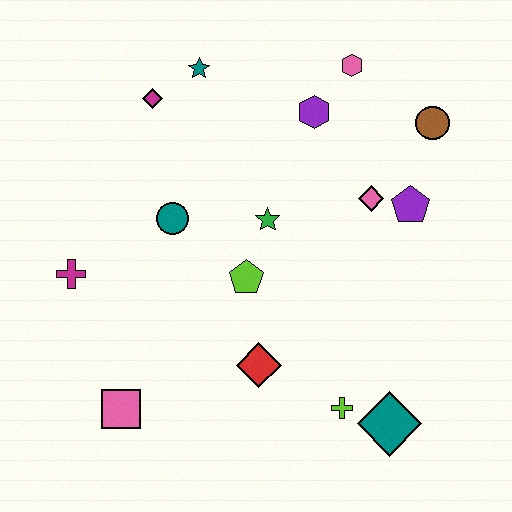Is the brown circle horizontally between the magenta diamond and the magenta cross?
No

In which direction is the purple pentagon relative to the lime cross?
The purple pentagon is above the lime cross.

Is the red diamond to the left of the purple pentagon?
Yes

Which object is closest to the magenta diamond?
The teal star is closest to the magenta diamond.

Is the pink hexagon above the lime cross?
Yes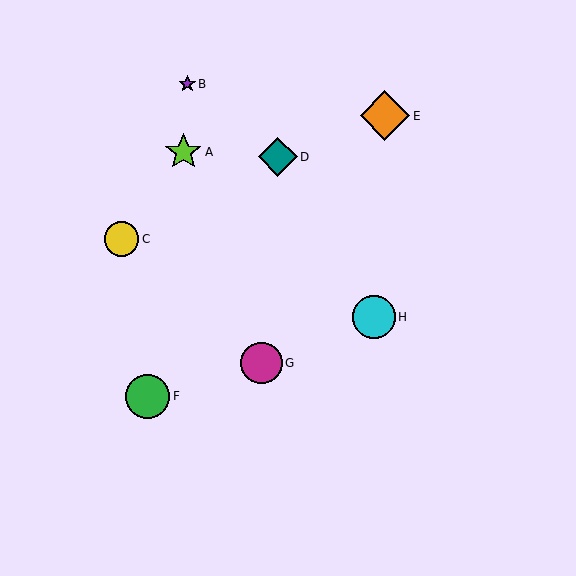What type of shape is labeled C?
Shape C is a yellow circle.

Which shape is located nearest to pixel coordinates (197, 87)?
The purple star (labeled B) at (187, 84) is nearest to that location.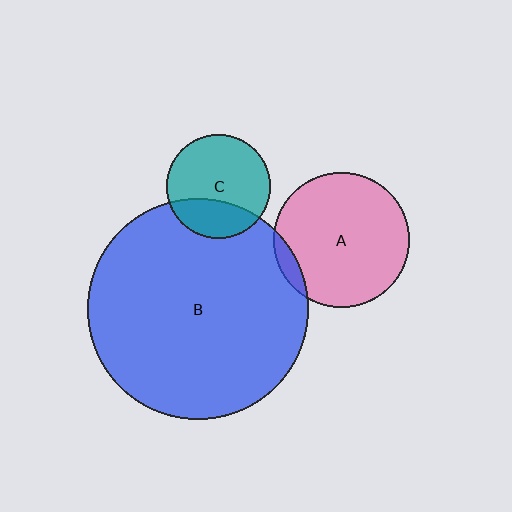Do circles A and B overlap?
Yes.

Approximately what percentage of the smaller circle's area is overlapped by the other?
Approximately 5%.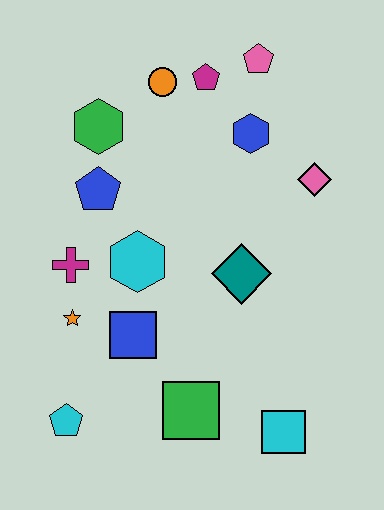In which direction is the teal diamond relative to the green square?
The teal diamond is above the green square.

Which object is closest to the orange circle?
The magenta pentagon is closest to the orange circle.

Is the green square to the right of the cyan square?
No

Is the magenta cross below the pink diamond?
Yes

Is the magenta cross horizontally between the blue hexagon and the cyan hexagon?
No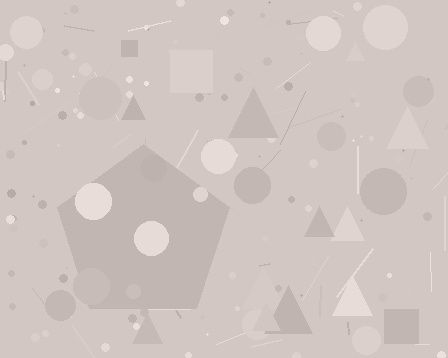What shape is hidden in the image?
A pentagon is hidden in the image.